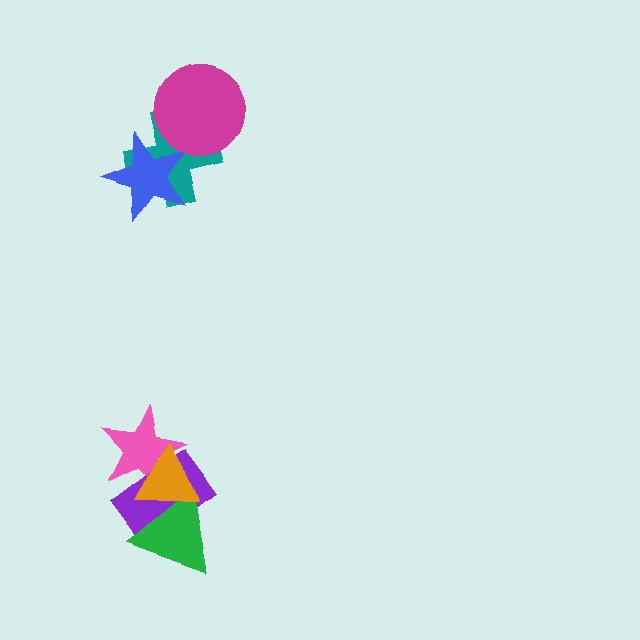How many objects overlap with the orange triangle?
3 objects overlap with the orange triangle.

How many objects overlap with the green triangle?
2 objects overlap with the green triangle.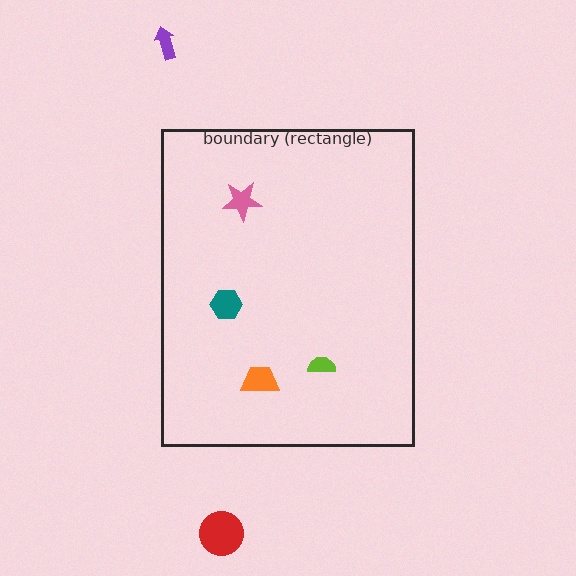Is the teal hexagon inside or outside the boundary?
Inside.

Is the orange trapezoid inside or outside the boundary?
Inside.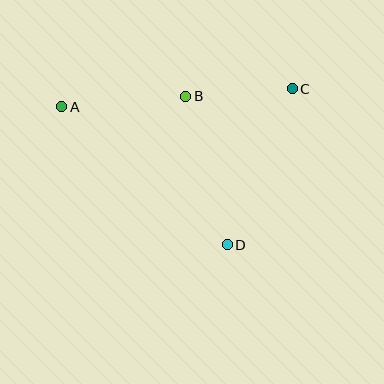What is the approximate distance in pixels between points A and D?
The distance between A and D is approximately 216 pixels.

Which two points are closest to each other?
Points B and C are closest to each other.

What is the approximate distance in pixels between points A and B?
The distance between A and B is approximately 125 pixels.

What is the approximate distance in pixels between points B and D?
The distance between B and D is approximately 154 pixels.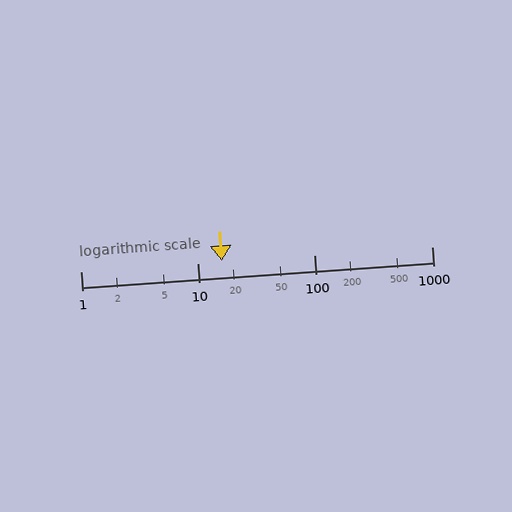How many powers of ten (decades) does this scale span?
The scale spans 3 decades, from 1 to 1000.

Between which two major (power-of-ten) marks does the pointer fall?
The pointer is between 10 and 100.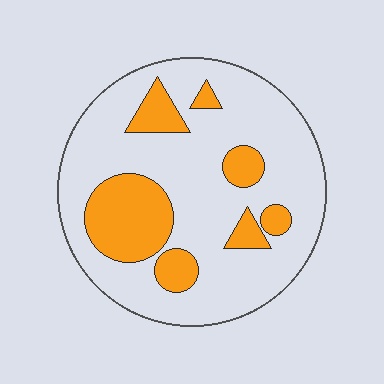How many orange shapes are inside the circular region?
7.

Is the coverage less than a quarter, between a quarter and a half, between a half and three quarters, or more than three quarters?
Less than a quarter.